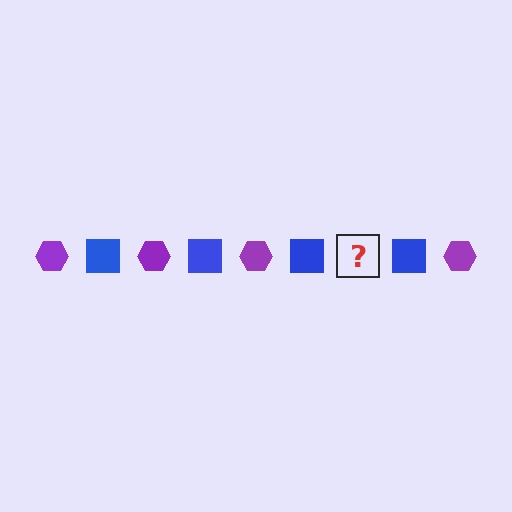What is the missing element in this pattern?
The missing element is a purple hexagon.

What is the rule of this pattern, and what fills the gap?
The rule is that the pattern alternates between purple hexagon and blue square. The gap should be filled with a purple hexagon.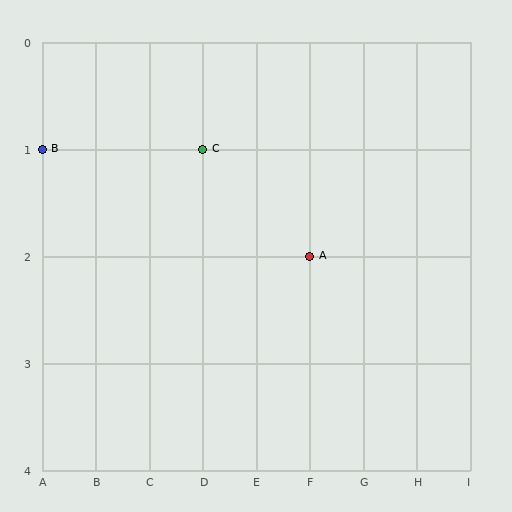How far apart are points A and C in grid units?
Points A and C are 2 columns and 1 row apart (about 2.2 grid units diagonally).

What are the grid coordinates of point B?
Point B is at grid coordinates (A, 1).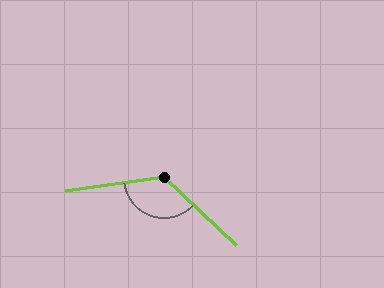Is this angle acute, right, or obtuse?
It is obtuse.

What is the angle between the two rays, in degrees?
Approximately 128 degrees.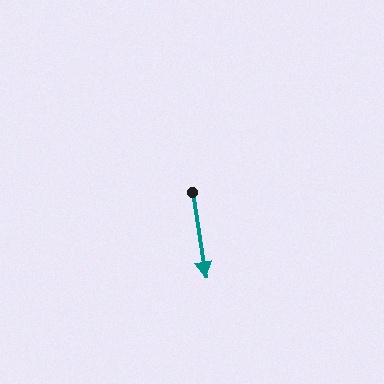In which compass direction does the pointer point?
South.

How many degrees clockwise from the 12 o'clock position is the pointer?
Approximately 171 degrees.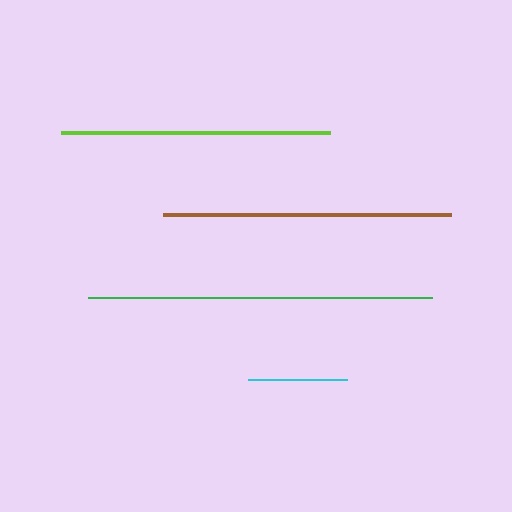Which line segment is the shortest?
The cyan line is the shortest at approximately 99 pixels.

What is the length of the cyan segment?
The cyan segment is approximately 99 pixels long.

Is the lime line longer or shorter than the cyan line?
The lime line is longer than the cyan line.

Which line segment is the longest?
The green line is the longest at approximately 344 pixels.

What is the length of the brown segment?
The brown segment is approximately 287 pixels long.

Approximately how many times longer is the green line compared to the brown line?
The green line is approximately 1.2 times the length of the brown line.